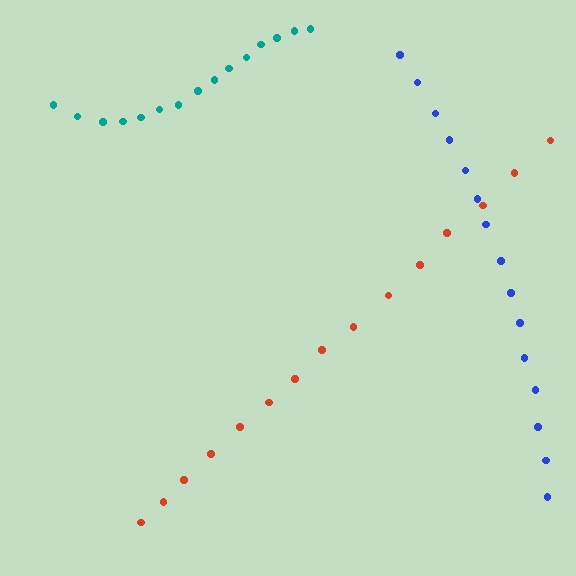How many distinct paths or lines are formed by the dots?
There are 3 distinct paths.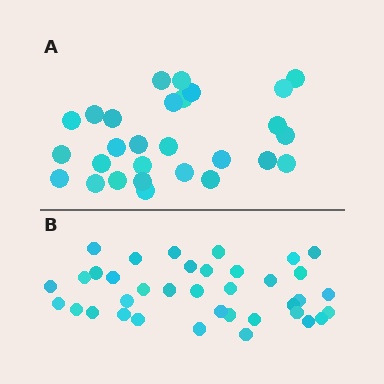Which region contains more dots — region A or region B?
Region B (the bottom region) has more dots.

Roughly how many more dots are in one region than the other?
Region B has roughly 8 or so more dots than region A.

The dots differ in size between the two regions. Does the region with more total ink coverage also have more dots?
No. Region A has more total ink coverage because its dots are larger, but region B actually contains more individual dots. Total area can be misleading — the number of items is what matters here.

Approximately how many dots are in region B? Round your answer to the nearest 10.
About 40 dots. (The exact count is 37, which rounds to 40.)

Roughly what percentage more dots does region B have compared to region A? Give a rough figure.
About 30% more.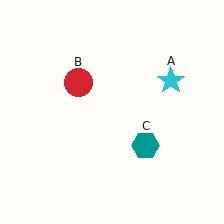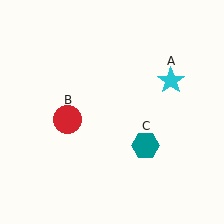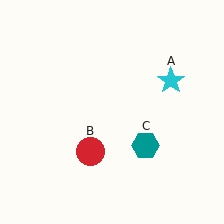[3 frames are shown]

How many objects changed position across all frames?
1 object changed position: red circle (object B).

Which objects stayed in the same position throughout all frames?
Cyan star (object A) and teal hexagon (object C) remained stationary.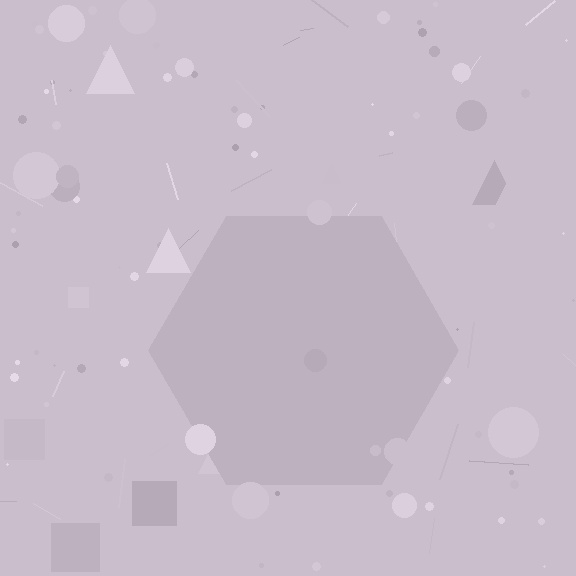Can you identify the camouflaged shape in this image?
The camouflaged shape is a hexagon.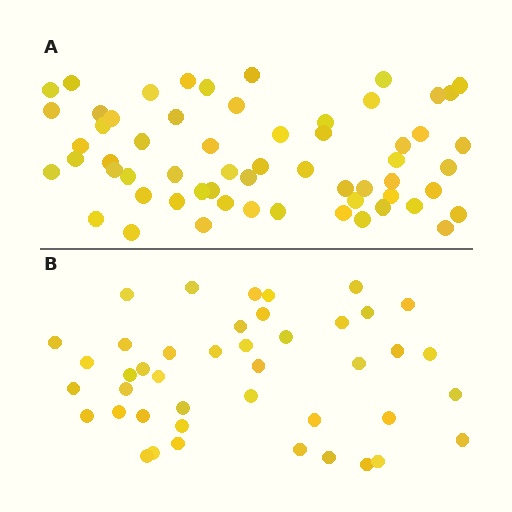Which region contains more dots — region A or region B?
Region A (the top region) has more dots.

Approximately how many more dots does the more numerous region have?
Region A has approximately 15 more dots than region B.